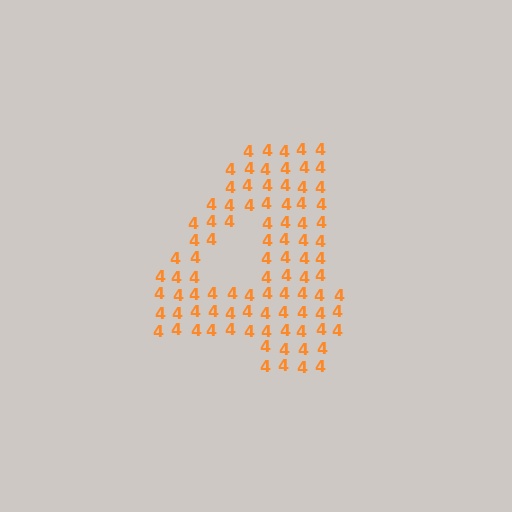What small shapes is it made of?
It is made of small digit 4's.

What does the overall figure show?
The overall figure shows the digit 4.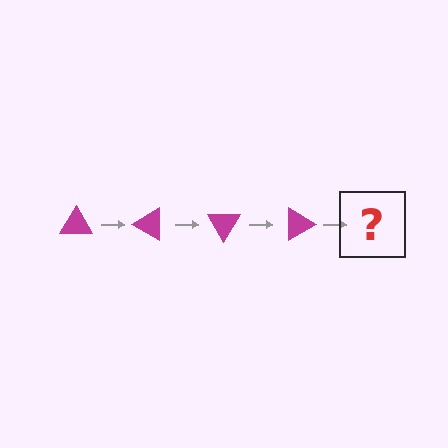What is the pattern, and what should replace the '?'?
The pattern is that the triangle rotates 30 degrees each step. The '?' should be a magenta triangle rotated 120 degrees.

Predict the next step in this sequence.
The next step is a magenta triangle rotated 120 degrees.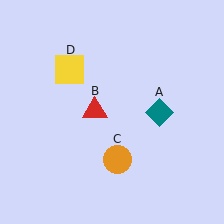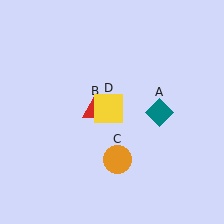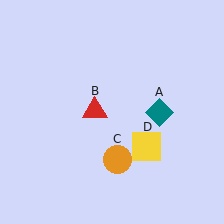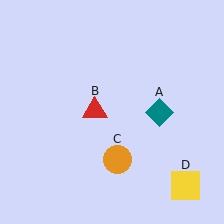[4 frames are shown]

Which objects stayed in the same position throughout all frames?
Teal diamond (object A) and red triangle (object B) and orange circle (object C) remained stationary.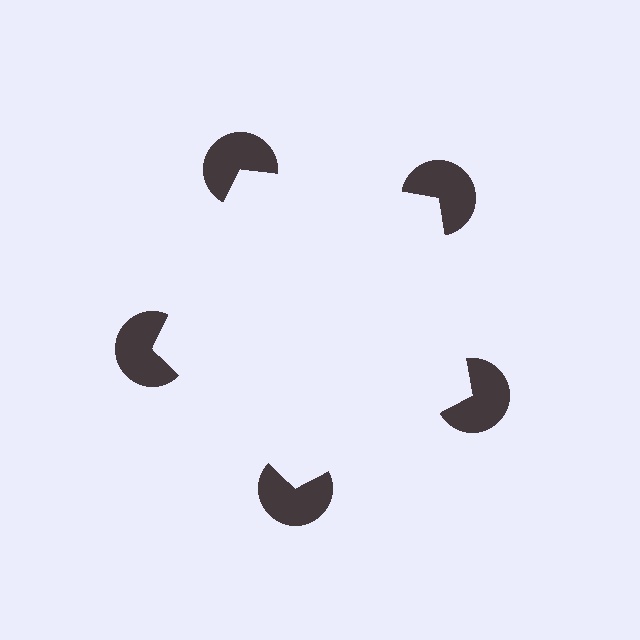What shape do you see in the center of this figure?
An illusory pentagon — its edges are inferred from the aligned wedge cuts in the pac-man discs, not physically drawn.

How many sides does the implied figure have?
5 sides.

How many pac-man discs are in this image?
There are 5 — one at each vertex of the illusory pentagon.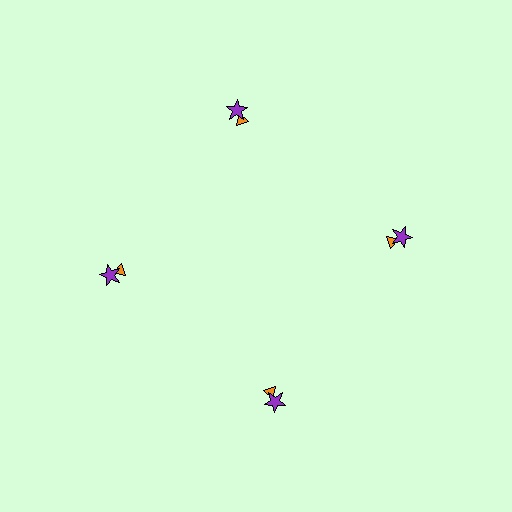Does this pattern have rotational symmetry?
Yes, this pattern has 4-fold rotational symmetry. It looks the same after rotating 90 degrees around the center.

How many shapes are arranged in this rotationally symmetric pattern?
There are 8 shapes, arranged in 4 groups of 2.